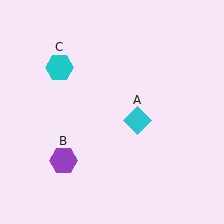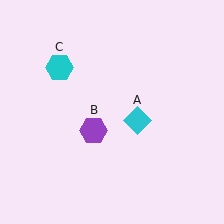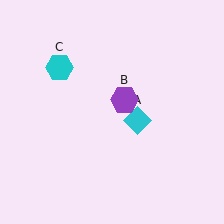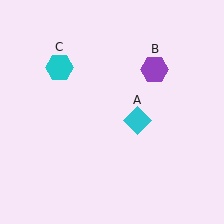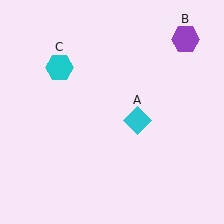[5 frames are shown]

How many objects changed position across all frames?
1 object changed position: purple hexagon (object B).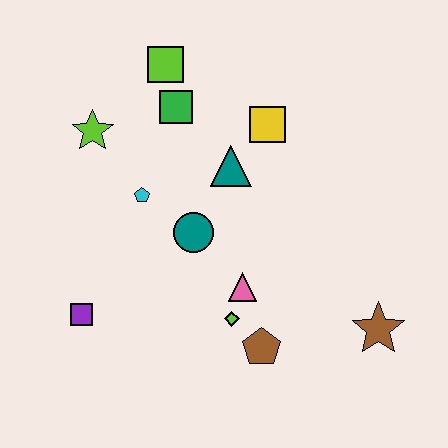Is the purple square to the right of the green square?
No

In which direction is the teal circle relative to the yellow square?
The teal circle is below the yellow square.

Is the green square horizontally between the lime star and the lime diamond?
Yes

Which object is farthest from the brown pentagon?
The lime square is farthest from the brown pentagon.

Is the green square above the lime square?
No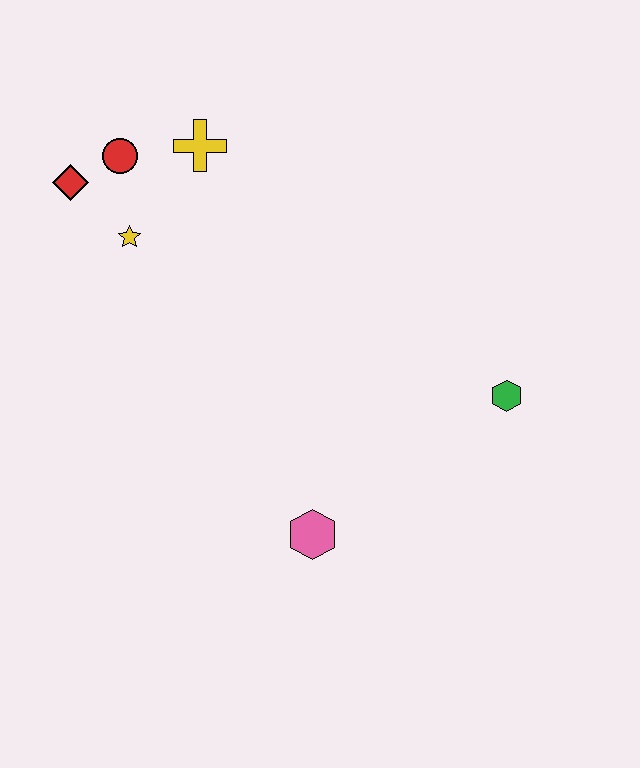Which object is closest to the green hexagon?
The pink hexagon is closest to the green hexagon.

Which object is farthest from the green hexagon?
The red diamond is farthest from the green hexagon.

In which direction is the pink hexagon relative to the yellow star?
The pink hexagon is below the yellow star.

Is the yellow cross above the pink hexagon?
Yes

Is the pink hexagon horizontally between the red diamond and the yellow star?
No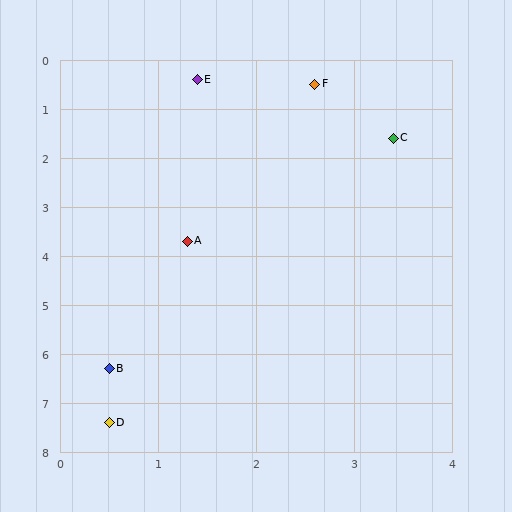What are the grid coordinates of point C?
Point C is at approximately (3.4, 1.6).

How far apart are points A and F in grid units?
Points A and F are about 3.5 grid units apart.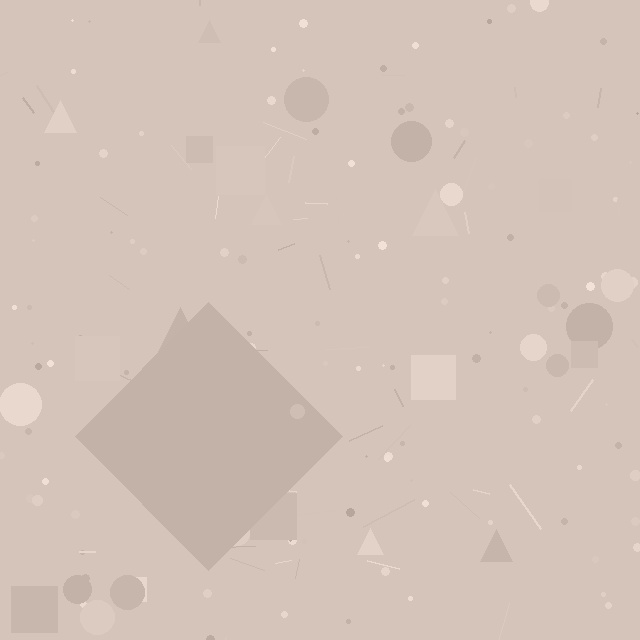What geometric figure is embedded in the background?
A diamond is embedded in the background.